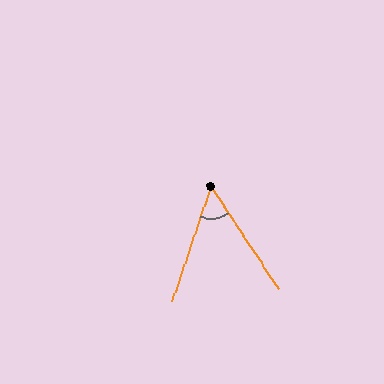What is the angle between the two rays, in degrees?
Approximately 52 degrees.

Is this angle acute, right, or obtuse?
It is acute.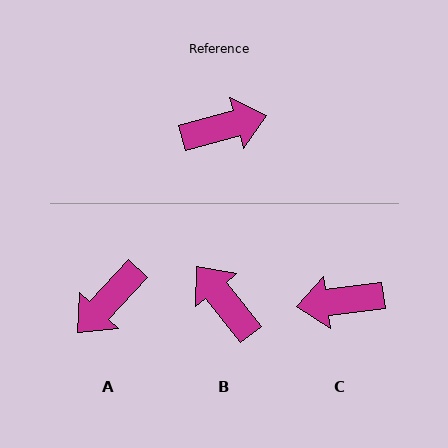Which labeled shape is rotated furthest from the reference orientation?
C, about 172 degrees away.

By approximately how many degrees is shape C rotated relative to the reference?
Approximately 172 degrees counter-clockwise.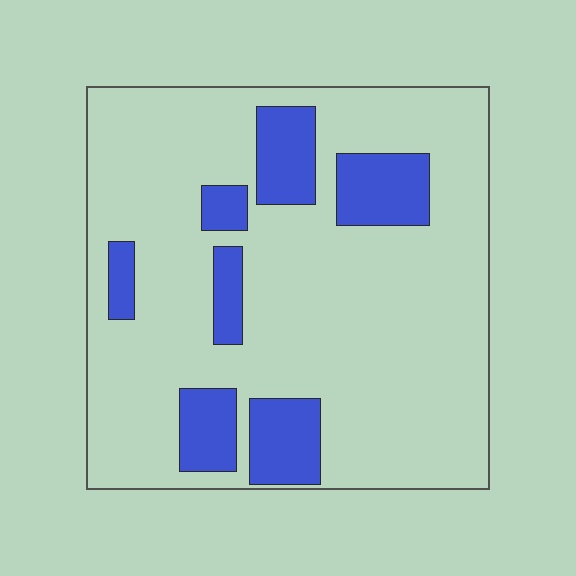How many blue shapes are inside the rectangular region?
7.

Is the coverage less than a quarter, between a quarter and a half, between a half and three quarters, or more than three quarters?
Less than a quarter.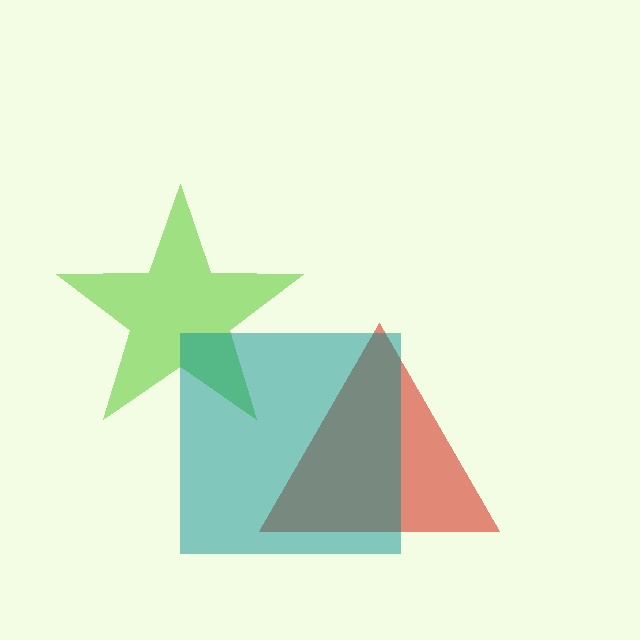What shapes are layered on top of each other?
The layered shapes are: a red triangle, a lime star, a teal square.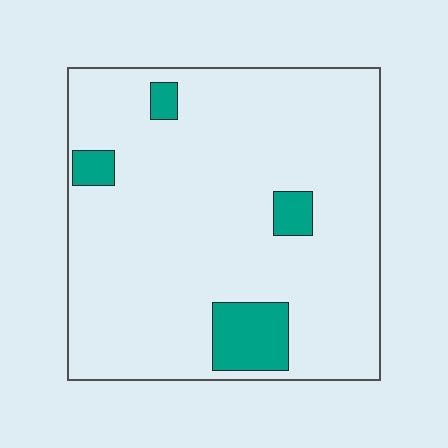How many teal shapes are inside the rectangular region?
4.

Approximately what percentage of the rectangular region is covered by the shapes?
Approximately 10%.